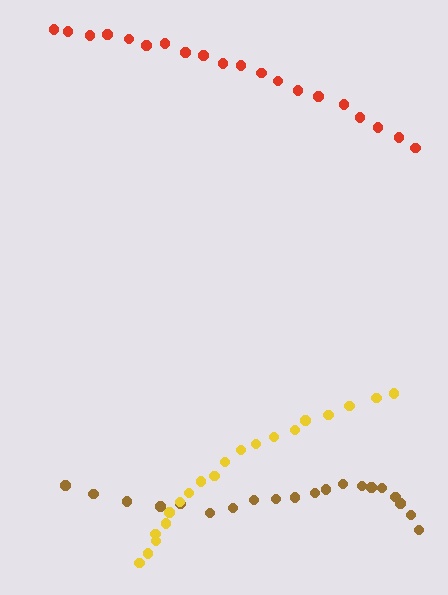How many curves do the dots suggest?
There are 3 distinct paths.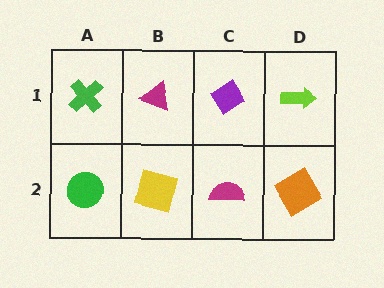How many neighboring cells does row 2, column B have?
3.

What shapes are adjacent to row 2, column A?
A green cross (row 1, column A), a yellow square (row 2, column B).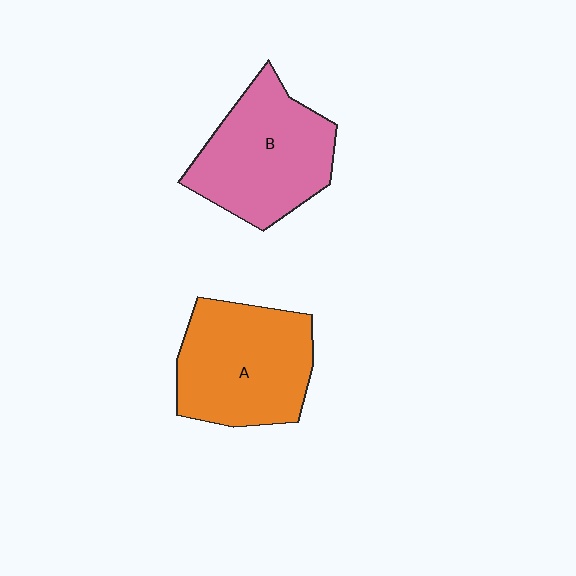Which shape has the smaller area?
Shape B (pink).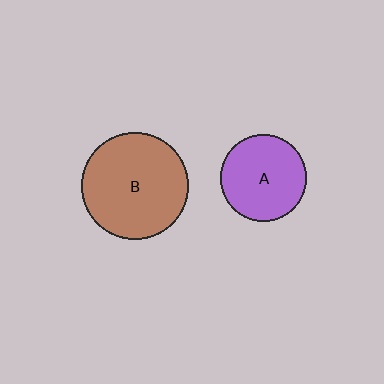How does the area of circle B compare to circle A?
Approximately 1.5 times.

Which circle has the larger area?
Circle B (brown).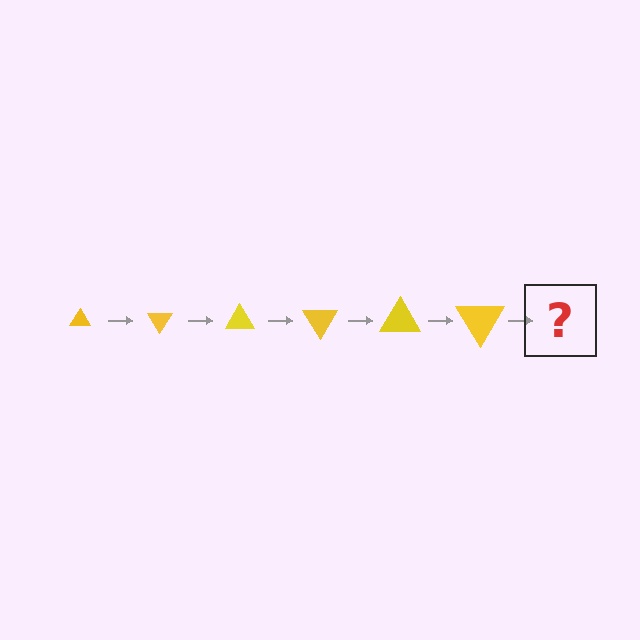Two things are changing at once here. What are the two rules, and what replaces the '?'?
The two rules are that the triangle grows larger each step and it rotates 60 degrees each step. The '?' should be a triangle, larger than the previous one and rotated 360 degrees from the start.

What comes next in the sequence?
The next element should be a triangle, larger than the previous one and rotated 360 degrees from the start.